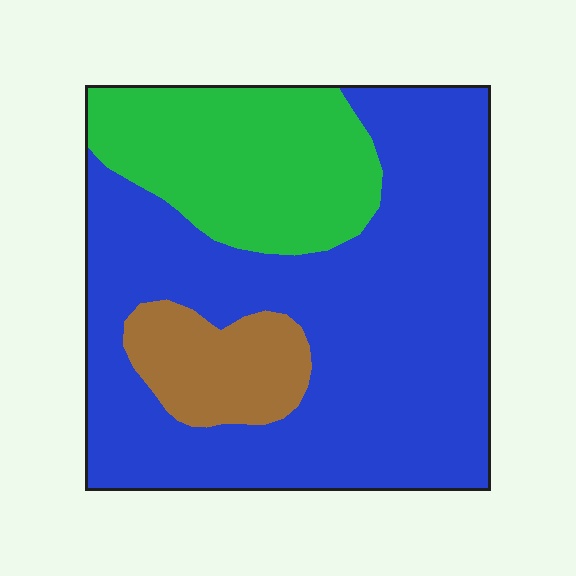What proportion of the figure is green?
Green takes up about one quarter (1/4) of the figure.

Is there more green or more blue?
Blue.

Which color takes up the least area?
Brown, at roughly 10%.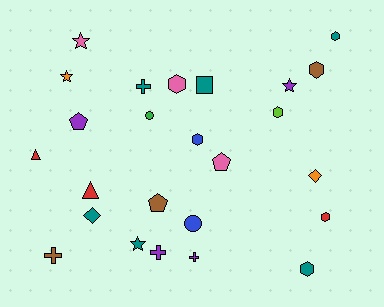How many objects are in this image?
There are 25 objects.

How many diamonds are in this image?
There are 2 diamonds.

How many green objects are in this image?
There is 1 green object.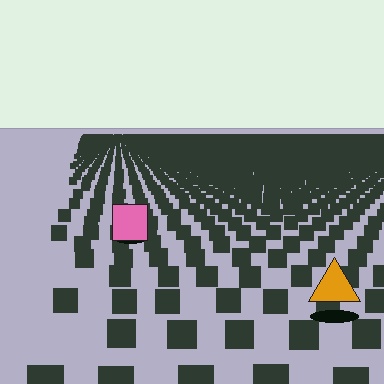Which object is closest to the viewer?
The orange triangle is closest. The texture marks near it are larger and more spread out.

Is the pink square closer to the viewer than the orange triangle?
No. The orange triangle is closer — you can tell from the texture gradient: the ground texture is coarser near it.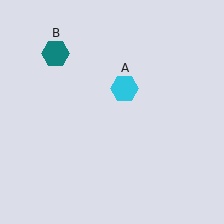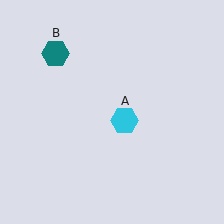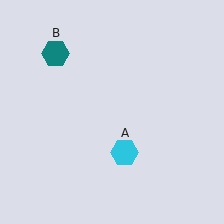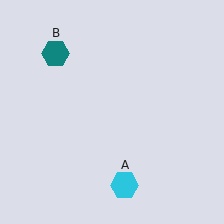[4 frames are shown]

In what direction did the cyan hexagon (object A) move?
The cyan hexagon (object A) moved down.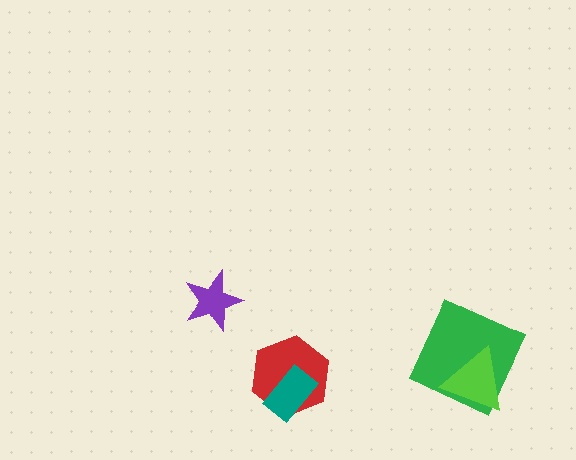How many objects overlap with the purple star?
0 objects overlap with the purple star.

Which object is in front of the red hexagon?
The teal rectangle is in front of the red hexagon.